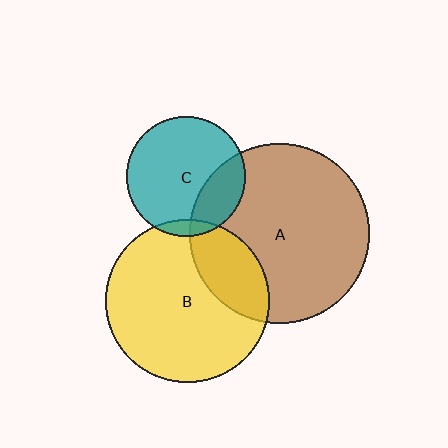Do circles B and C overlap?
Yes.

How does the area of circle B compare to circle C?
Approximately 1.9 times.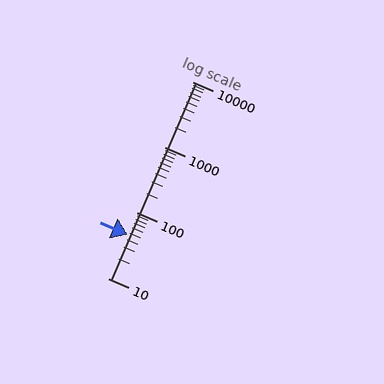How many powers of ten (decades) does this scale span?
The scale spans 3 decades, from 10 to 10000.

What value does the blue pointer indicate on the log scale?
The pointer indicates approximately 47.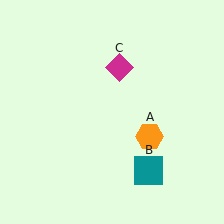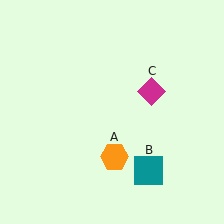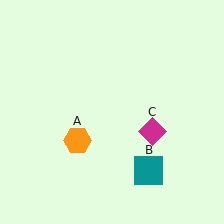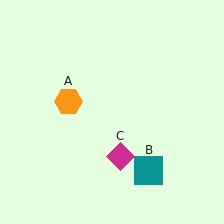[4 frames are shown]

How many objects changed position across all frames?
2 objects changed position: orange hexagon (object A), magenta diamond (object C).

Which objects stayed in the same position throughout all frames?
Teal square (object B) remained stationary.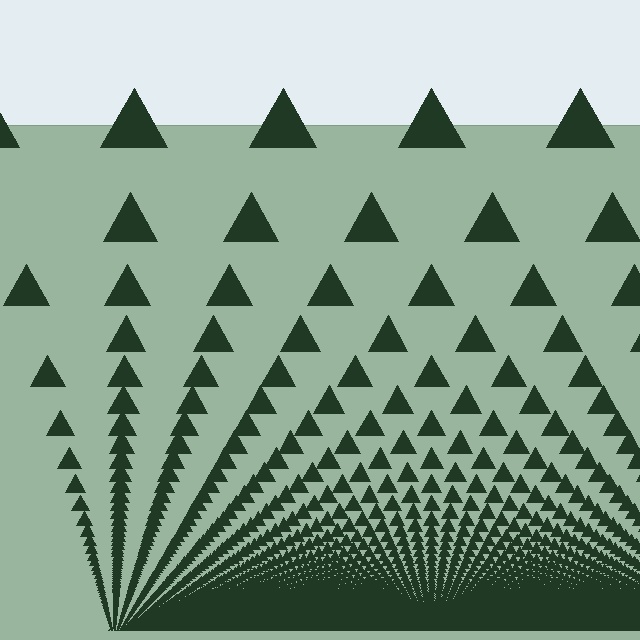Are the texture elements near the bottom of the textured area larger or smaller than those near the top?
Smaller. The gradient is inverted — elements near the bottom are smaller and denser.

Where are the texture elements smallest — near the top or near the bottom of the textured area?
Near the bottom.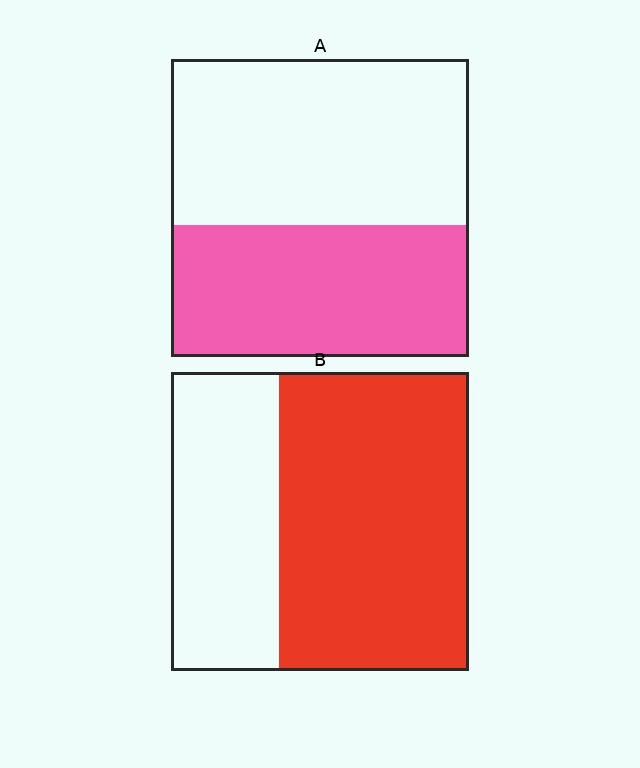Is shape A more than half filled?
No.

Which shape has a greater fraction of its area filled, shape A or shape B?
Shape B.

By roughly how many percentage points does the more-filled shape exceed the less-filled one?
By roughly 20 percentage points (B over A).